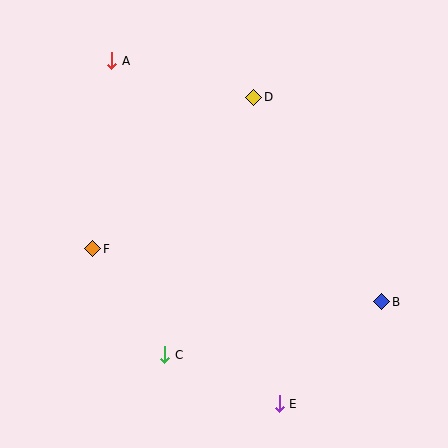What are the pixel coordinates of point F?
Point F is at (93, 249).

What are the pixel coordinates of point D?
Point D is at (254, 97).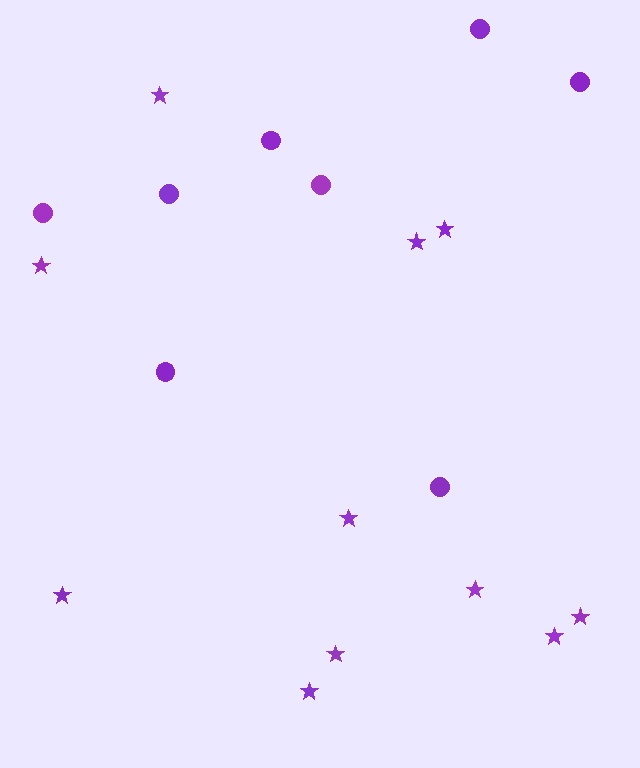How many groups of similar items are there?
There are 2 groups: one group of circles (8) and one group of stars (11).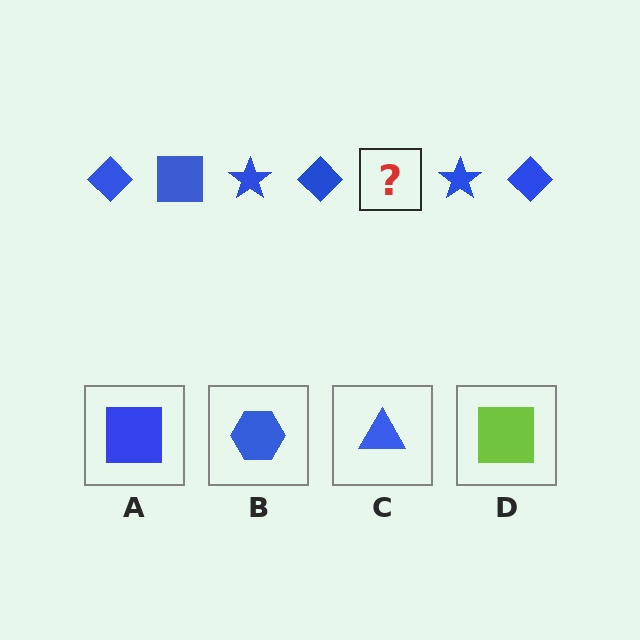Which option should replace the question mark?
Option A.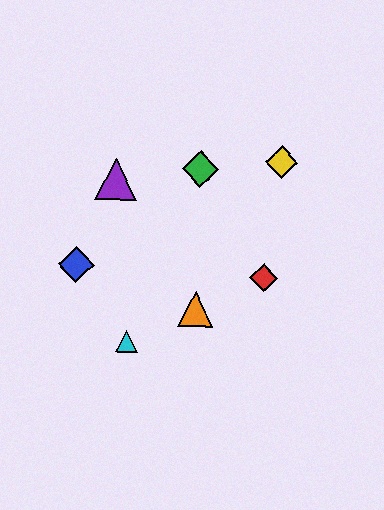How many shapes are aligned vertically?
2 shapes (the green diamond, the orange triangle) are aligned vertically.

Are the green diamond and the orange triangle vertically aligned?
Yes, both are at x≈200.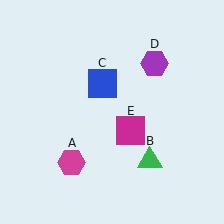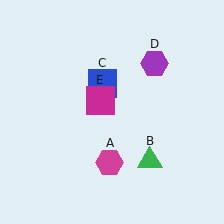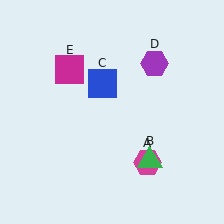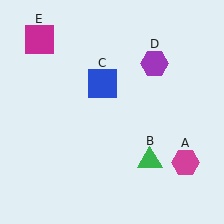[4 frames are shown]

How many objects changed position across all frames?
2 objects changed position: magenta hexagon (object A), magenta square (object E).